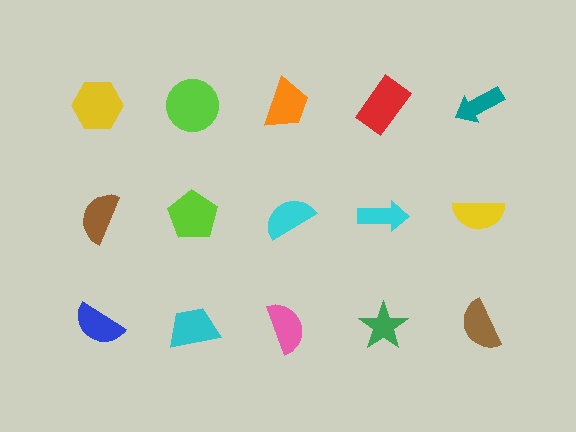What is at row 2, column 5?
A yellow semicircle.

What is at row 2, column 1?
A brown semicircle.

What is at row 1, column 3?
An orange trapezoid.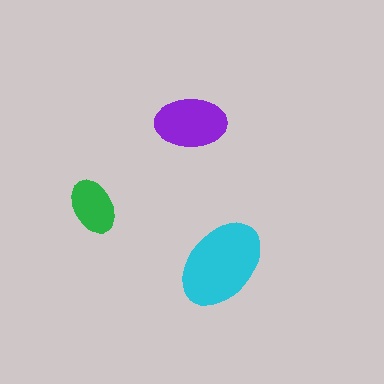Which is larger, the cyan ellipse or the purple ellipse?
The cyan one.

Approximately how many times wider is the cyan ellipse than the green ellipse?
About 1.5 times wider.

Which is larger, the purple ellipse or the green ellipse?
The purple one.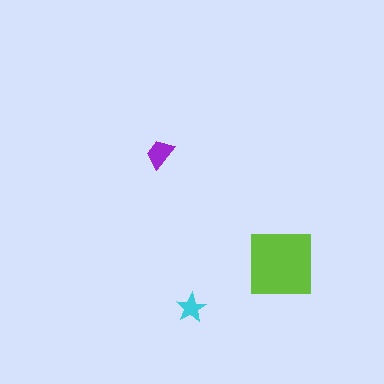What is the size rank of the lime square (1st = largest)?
1st.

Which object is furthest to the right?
The lime square is rightmost.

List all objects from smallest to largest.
The cyan star, the purple trapezoid, the lime square.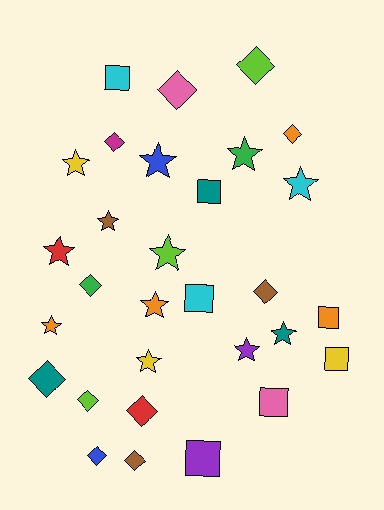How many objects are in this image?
There are 30 objects.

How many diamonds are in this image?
There are 11 diamonds.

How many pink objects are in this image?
There are 2 pink objects.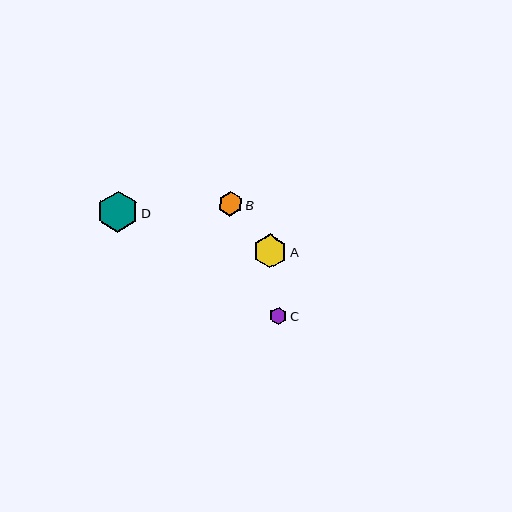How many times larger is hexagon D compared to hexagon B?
Hexagon D is approximately 1.7 times the size of hexagon B.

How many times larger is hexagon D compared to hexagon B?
Hexagon D is approximately 1.7 times the size of hexagon B.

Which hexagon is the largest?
Hexagon D is the largest with a size of approximately 41 pixels.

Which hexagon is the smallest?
Hexagon C is the smallest with a size of approximately 18 pixels.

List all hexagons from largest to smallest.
From largest to smallest: D, A, B, C.